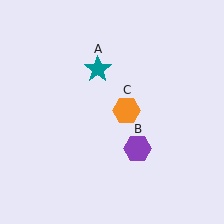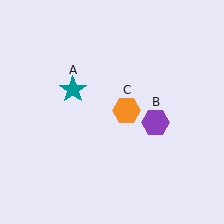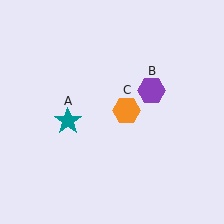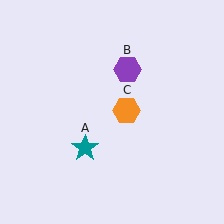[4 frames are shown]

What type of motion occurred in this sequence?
The teal star (object A), purple hexagon (object B) rotated counterclockwise around the center of the scene.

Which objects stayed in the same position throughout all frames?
Orange hexagon (object C) remained stationary.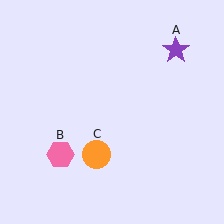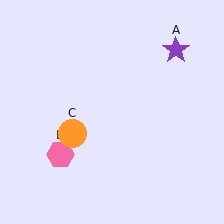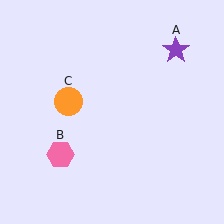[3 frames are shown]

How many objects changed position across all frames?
1 object changed position: orange circle (object C).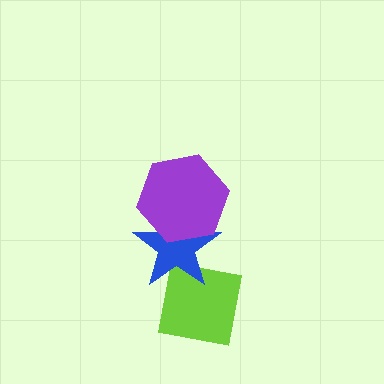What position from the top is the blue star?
The blue star is 2nd from the top.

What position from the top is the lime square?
The lime square is 3rd from the top.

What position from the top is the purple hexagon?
The purple hexagon is 1st from the top.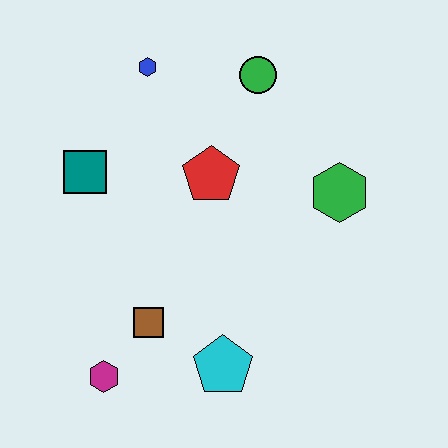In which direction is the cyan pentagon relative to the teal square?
The cyan pentagon is below the teal square.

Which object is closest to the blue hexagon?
The green circle is closest to the blue hexagon.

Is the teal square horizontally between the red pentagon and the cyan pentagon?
No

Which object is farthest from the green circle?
The magenta hexagon is farthest from the green circle.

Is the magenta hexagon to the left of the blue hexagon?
Yes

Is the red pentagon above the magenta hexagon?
Yes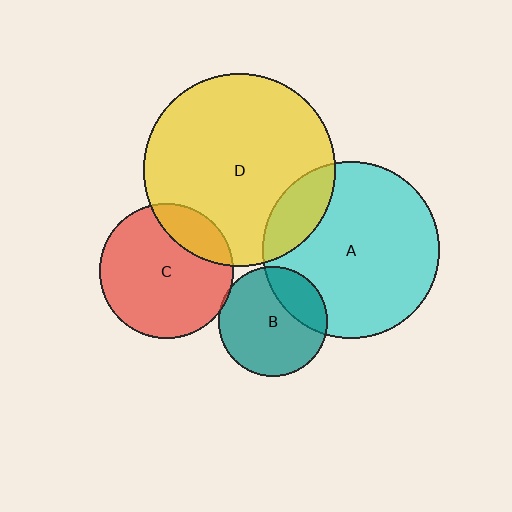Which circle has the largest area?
Circle D (yellow).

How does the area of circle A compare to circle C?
Approximately 1.7 times.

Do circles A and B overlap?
Yes.